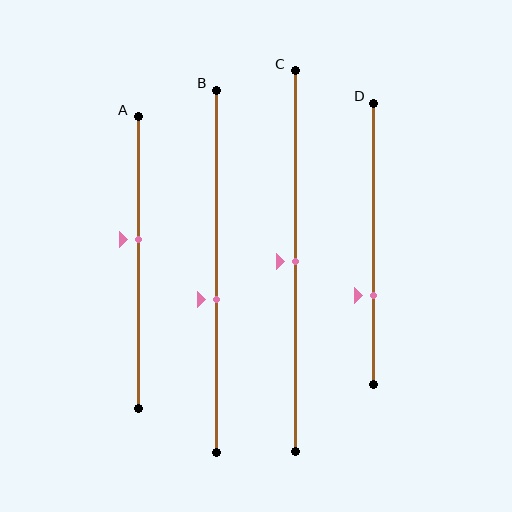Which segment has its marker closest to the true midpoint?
Segment C has its marker closest to the true midpoint.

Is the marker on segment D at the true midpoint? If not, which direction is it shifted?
No, the marker on segment D is shifted downward by about 18% of the segment length.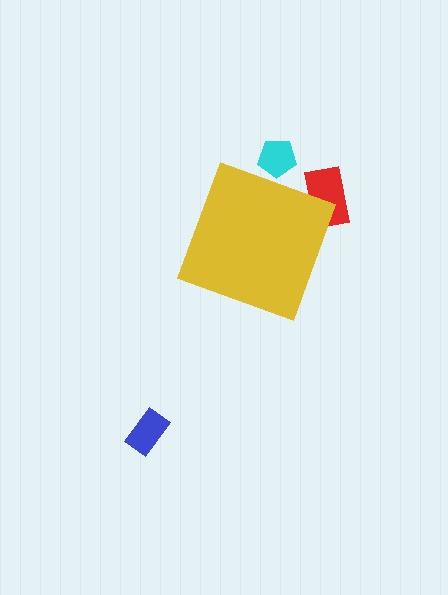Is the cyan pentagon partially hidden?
Yes, the cyan pentagon is partially hidden behind the yellow diamond.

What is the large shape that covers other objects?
A yellow diamond.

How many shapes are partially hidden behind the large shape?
2 shapes are partially hidden.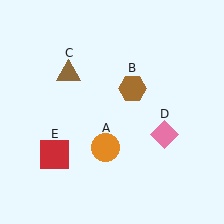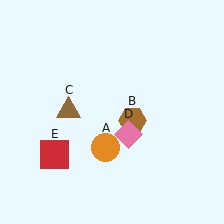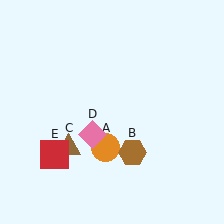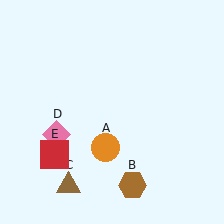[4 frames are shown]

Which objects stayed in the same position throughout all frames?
Orange circle (object A) and red square (object E) remained stationary.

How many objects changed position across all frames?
3 objects changed position: brown hexagon (object B), brown triangle (object C), pink diamond (object D).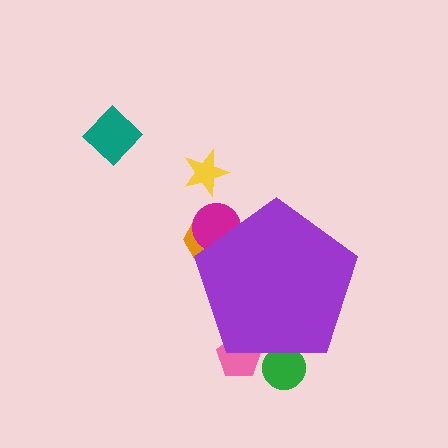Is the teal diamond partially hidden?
No, the teal diamond is fully visible.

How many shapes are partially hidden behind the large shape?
4 shapes are partially hidden.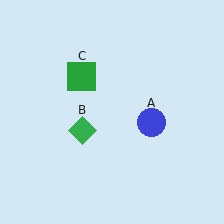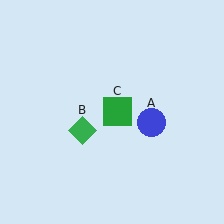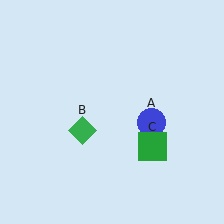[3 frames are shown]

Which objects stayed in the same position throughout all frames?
Blue circle (object A) and green diamond (object B) remained stationary.